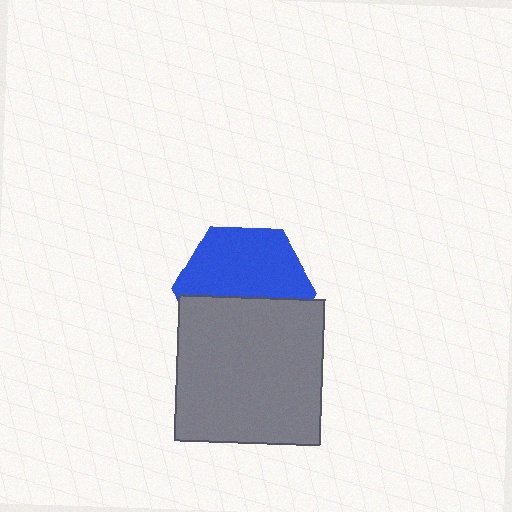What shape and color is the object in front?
The object in front is a gray square.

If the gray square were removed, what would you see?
You would see the complete blue hexagon.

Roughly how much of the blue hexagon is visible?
About half of it is visible (roughly 57%).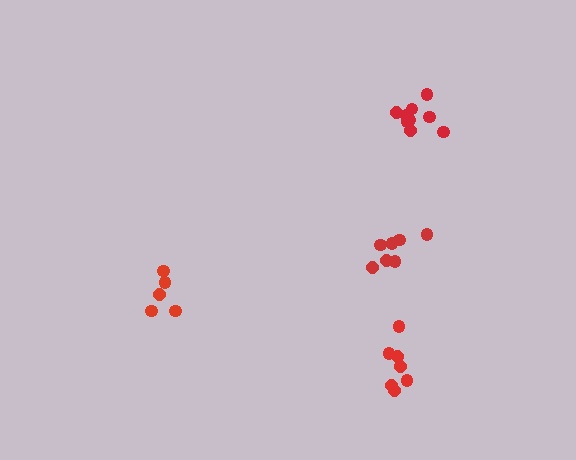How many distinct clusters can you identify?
There are 4 distinct clusters.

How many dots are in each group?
Group 1: 5 dots, Group 2: 9 dots, Group 3: 7 dots, Group 4: 7 dots (28 total).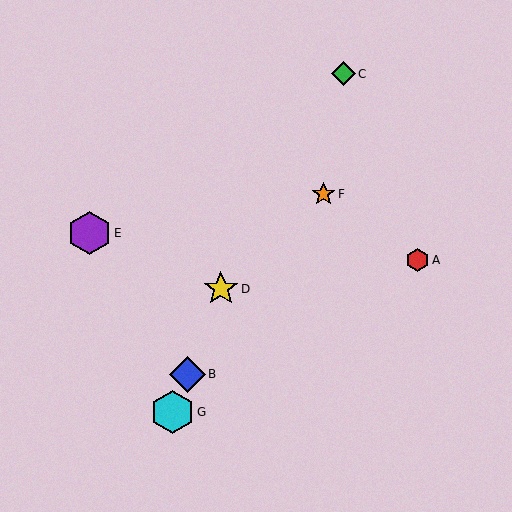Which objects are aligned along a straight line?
Objects B, D, G are aligned along a straight line.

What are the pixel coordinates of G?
Object G is at (172, 412).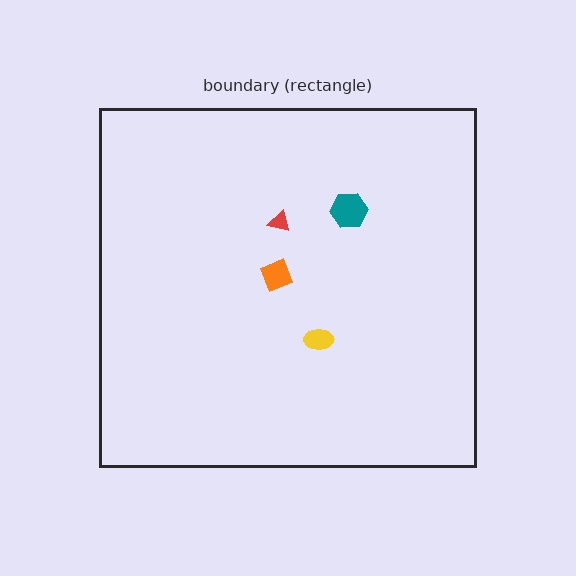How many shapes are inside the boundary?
4 inside, 0 outside.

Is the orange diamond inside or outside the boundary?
Inside.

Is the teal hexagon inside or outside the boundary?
Inside.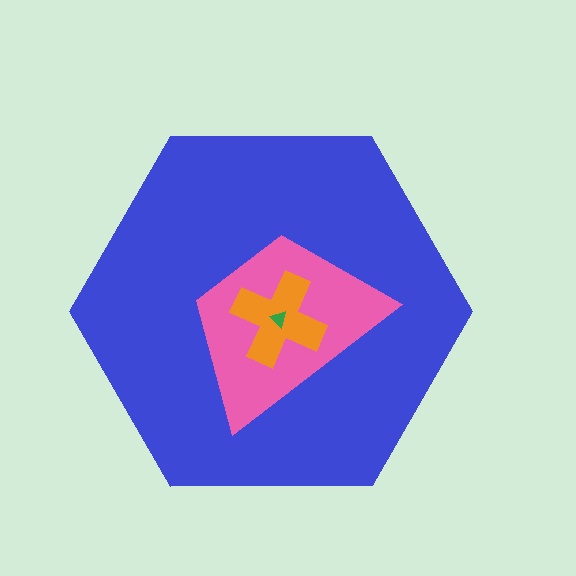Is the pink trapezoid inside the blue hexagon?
Yes.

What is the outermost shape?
The blue hexagon.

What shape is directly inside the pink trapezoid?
The orange cross.